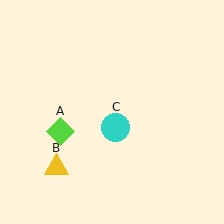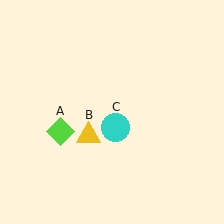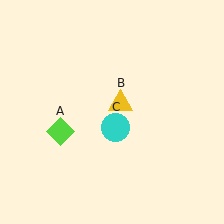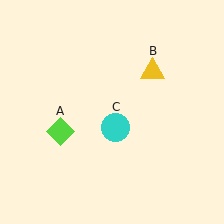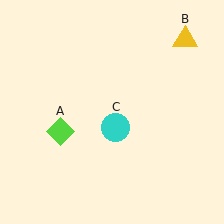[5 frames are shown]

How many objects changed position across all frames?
1 object changed position: yellow triangle (object B).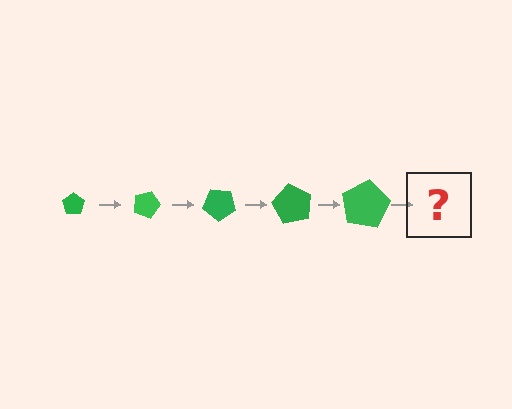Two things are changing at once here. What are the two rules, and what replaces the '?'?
The two rules are that the pentagon grows larger each step and it rotates 20 degrees each step. The '?' should be a pentagon, larger than the previous one and rotated 100 degrees from the start.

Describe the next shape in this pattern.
It should be a pentagon, larger than the previous one and rotated 100 degrees from the start.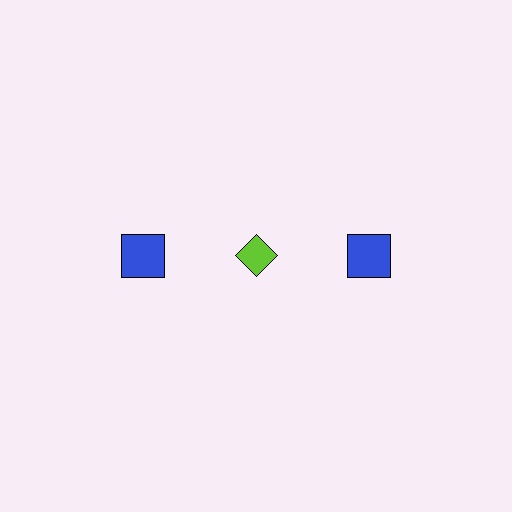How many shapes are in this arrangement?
There are 3 shapes arranged in a grid pattern.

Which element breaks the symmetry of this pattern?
The lime diamond in the top row, second from left column breaks the symmetry. All other shapes are blue squares.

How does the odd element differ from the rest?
It differs in both color (lime instead of blue) and shape (diamond instead of square).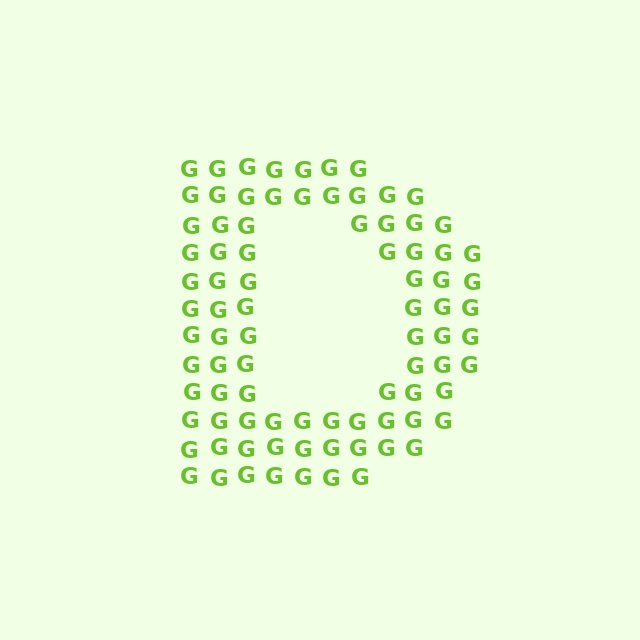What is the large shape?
The large shape is the letter D.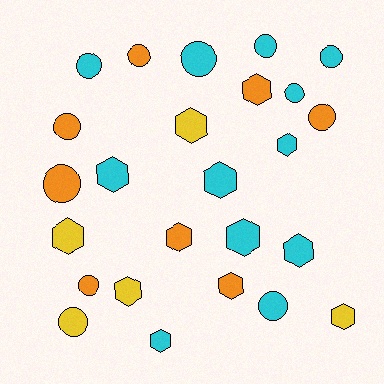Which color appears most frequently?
Cyan, with 12 objects.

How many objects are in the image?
There are 25 objects.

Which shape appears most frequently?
Hexagon, with 13 objects.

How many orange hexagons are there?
There are 3 orange hexagons.